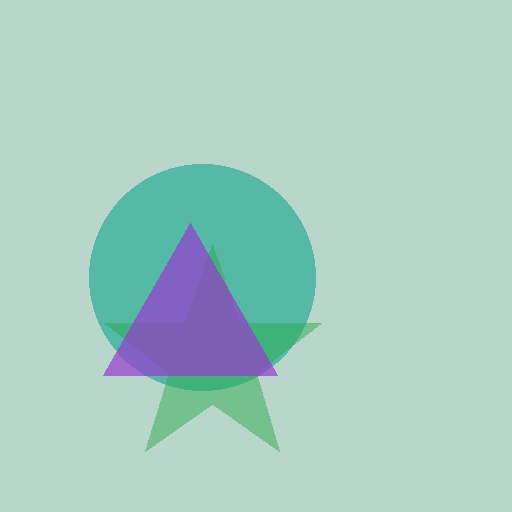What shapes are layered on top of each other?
The layered shapes are: a teal circle, a green star, a purple triangle.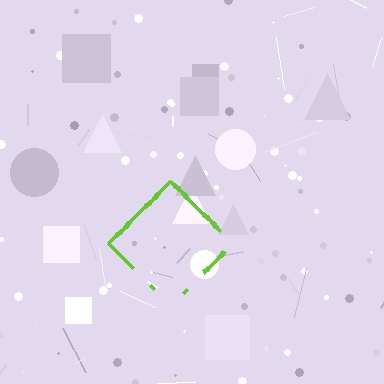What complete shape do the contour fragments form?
The contour fragments form a diamond.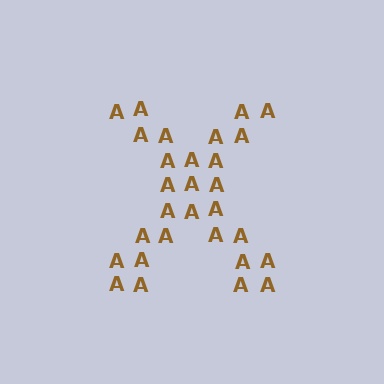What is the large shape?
The large shape is the letter X.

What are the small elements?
The small elements are letter A's.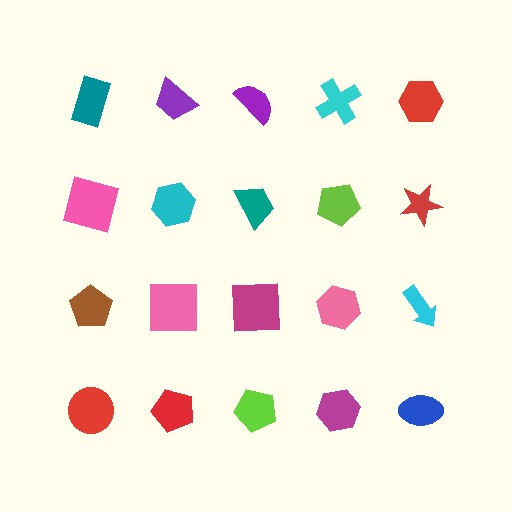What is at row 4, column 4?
A magenta hexagon.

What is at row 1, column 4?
A cyan cross.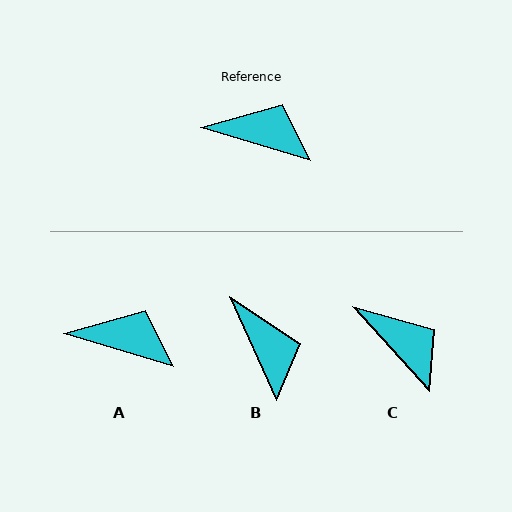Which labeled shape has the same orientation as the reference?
A.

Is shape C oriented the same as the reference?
No, it is off by about 32 degrees.